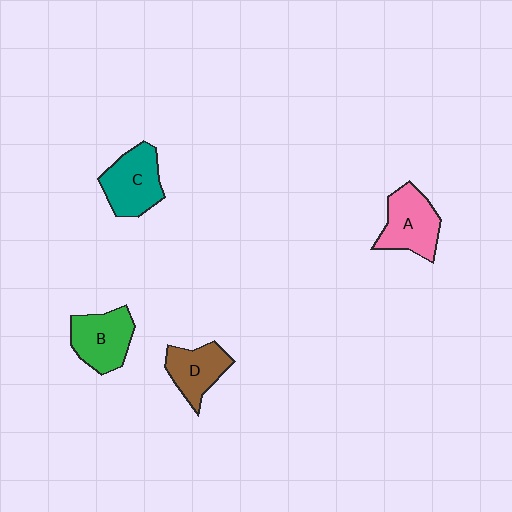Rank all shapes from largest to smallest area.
From largest to smallest: C (teal), A (pink), B (green), D (brown).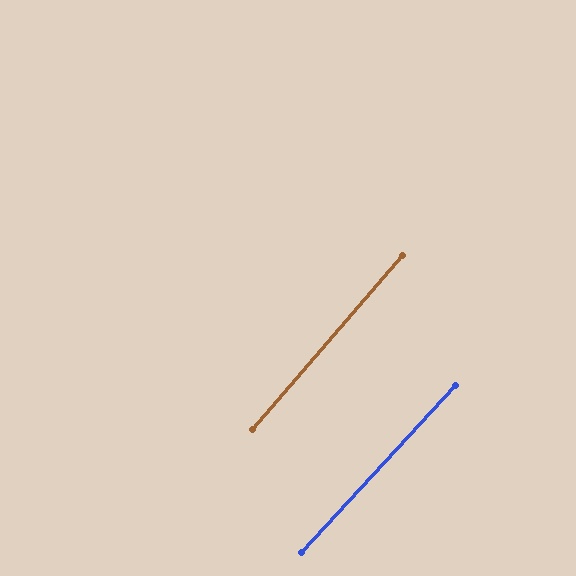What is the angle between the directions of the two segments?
Approximately 2 degrees.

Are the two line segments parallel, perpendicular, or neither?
Parallel — their directions differ by only 1.8°.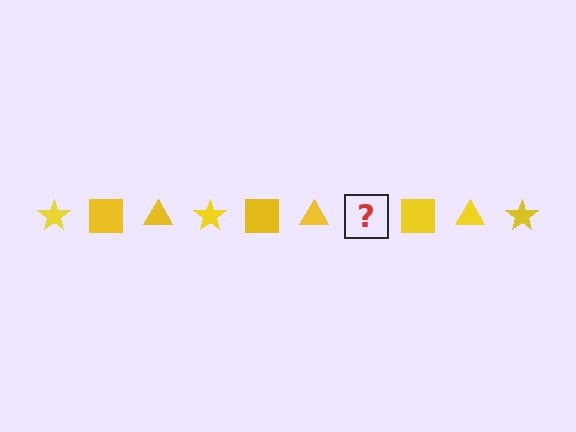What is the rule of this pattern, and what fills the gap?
The rule is that the pattern cycles through star, square, triangle shapes in yellow. The gap should be filled with a yellow star.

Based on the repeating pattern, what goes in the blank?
The blank should be a yellow star.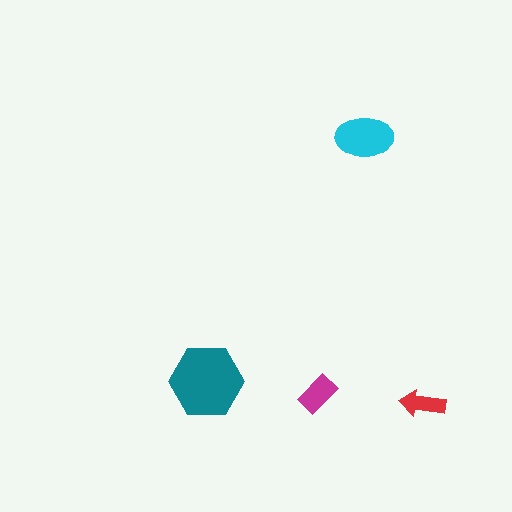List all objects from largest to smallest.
The teal hexagon, the cyan ellipse, the magenta rectangle, the red arrow.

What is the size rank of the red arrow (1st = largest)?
4th.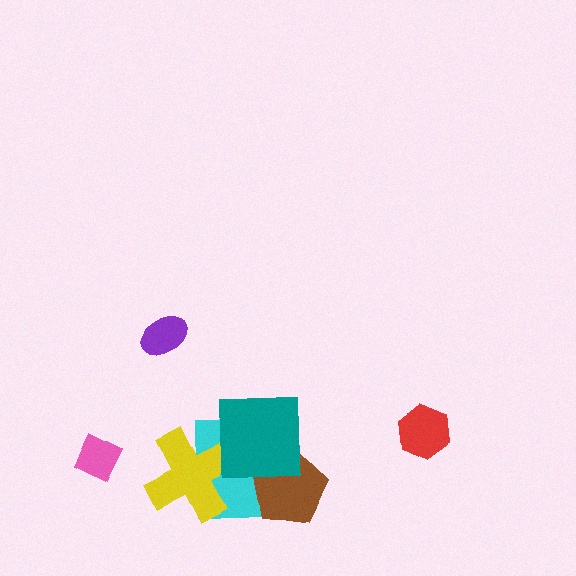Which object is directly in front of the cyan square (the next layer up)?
The yellow cross is directly in front of the cyan square.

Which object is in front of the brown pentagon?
The teal square is in front of the brown pentagon.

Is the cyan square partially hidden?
Yes, it is partially covered by another shape.